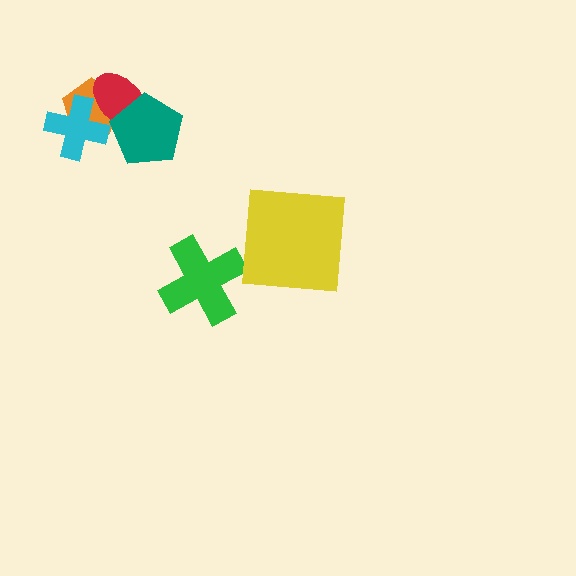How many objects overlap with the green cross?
0 objects overlap with the green cross.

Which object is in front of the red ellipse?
The teal pentagon is in front of the red ellipse.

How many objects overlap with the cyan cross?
2 objects overlap with the cyan cross.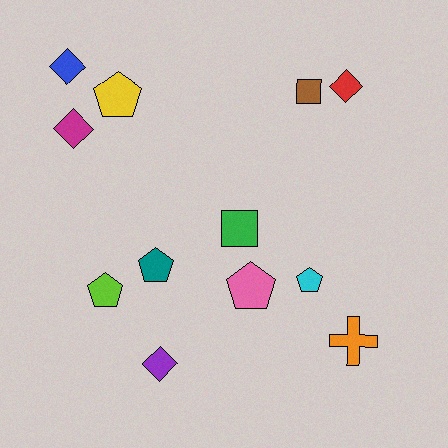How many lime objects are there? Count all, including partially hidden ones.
There is 1 lime object.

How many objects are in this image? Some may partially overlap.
There are 12 objects.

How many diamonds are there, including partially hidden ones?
There are 4 diamonds.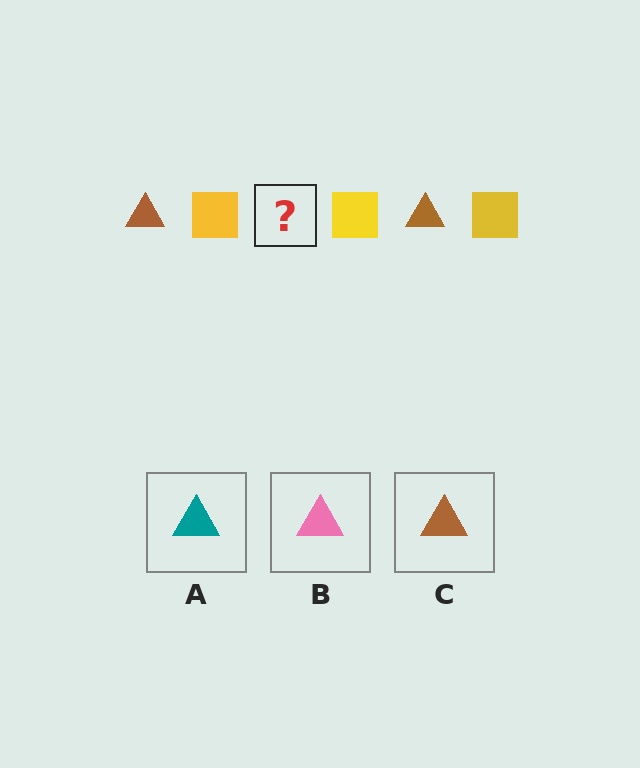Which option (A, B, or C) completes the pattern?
C.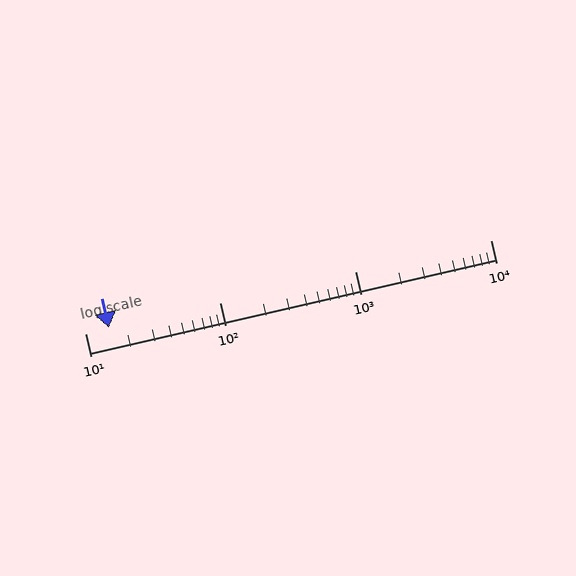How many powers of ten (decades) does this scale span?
The scale spans 3 decades, from 10 to 10000.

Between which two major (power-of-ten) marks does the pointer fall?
The pointer is between 10 and 100.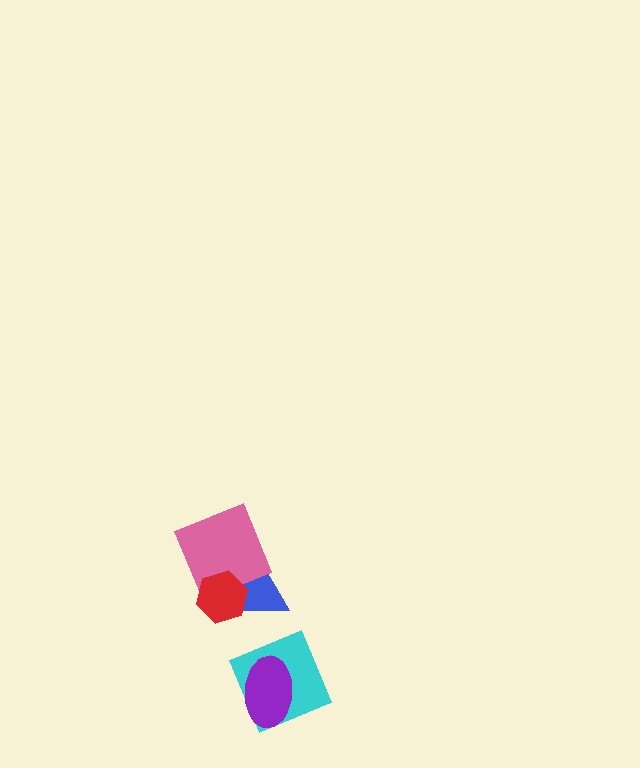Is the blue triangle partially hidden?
Yes, it is partially covered by another shape.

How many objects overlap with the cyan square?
1 object overlaps with the cyan square.